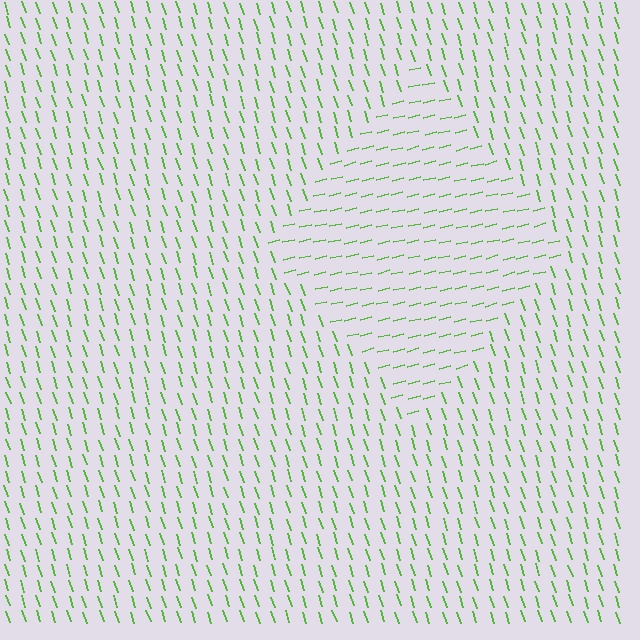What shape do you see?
I see a diamond.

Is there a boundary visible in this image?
Yes, there is a texture boundary formed by a change in line orientation.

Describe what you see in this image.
The image is filled with small lime line segments. A diamond region in the image has lines oriented differently from the surrounding lines, creating a visible texture boundary.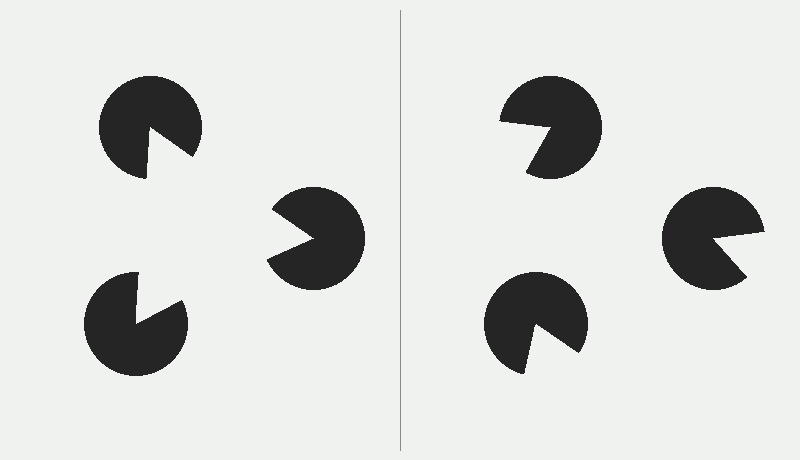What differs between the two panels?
The pac-man discs are positioned identically on both sides; only the wedge orientations differ. On the left they align to a triangle; on the right they are misaligned.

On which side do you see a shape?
An illusory triangle appears on the left side. On the right side the wedge cuts are rotated, so no coherent shape forms.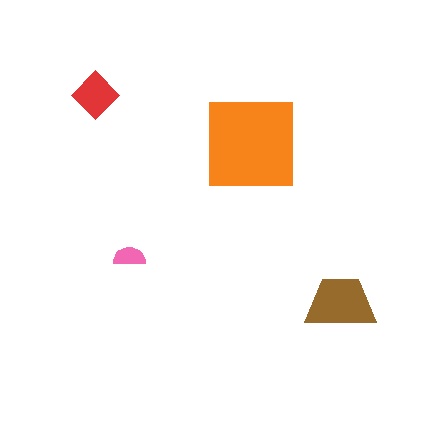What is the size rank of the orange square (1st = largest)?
1st.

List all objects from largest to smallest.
The orange square, the brown trapezoid, the red diamond, the pink semicircle.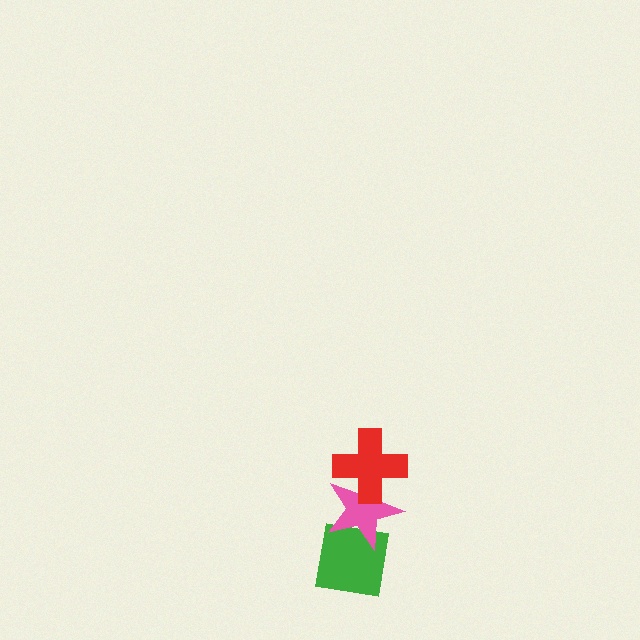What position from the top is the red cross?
The red cross is 1st from the top.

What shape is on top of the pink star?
The red cross is on top of the pink star.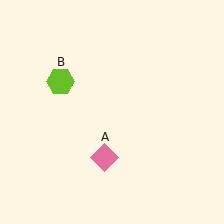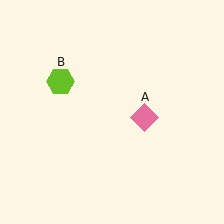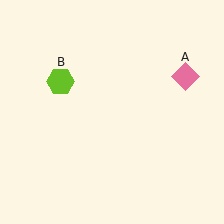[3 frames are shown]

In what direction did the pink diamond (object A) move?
The pink diamond (object A) moved up and to the right.